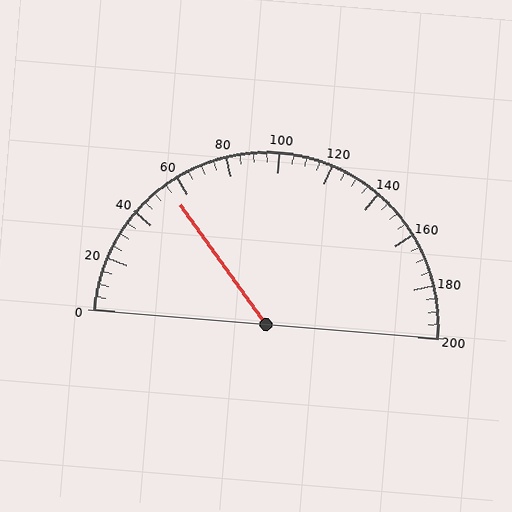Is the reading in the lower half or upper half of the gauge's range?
The reading is in the lower half of the range (0 to 200).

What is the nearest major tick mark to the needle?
The nearest major tick mark is 60.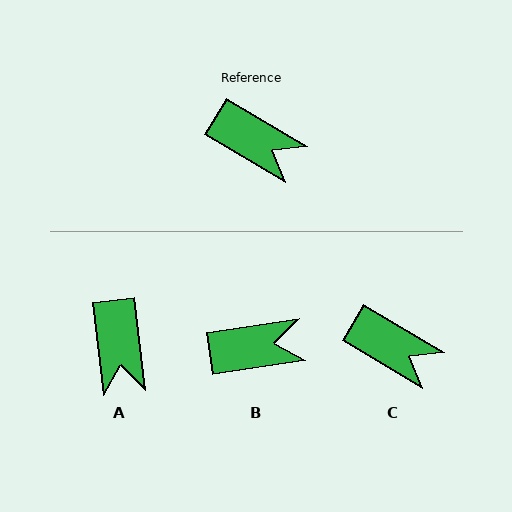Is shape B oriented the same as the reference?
No, it is off by about 39 degrees.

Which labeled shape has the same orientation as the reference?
C.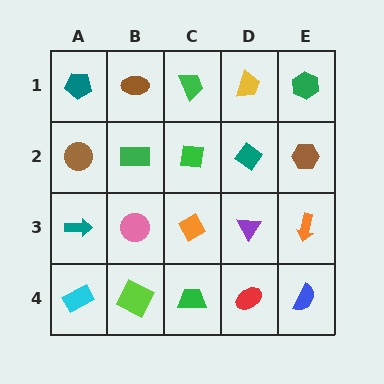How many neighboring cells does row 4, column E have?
2.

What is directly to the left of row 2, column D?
A green square.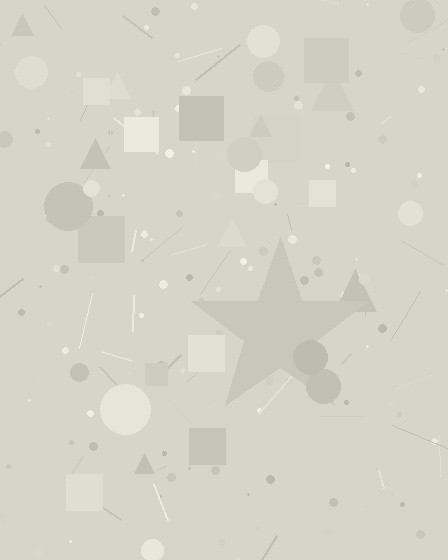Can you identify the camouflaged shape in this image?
The camouflaged shape is a star.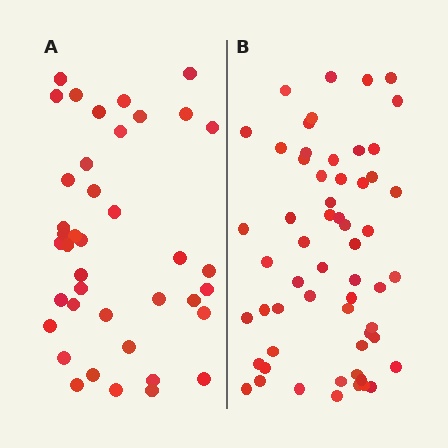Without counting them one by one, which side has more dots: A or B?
Region B (the right region) has more dots.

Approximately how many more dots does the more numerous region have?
Region B has approximately 20 more dots than region A.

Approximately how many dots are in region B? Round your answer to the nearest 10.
About 60 dots. (The exact count is 58, which rounds to 60.)